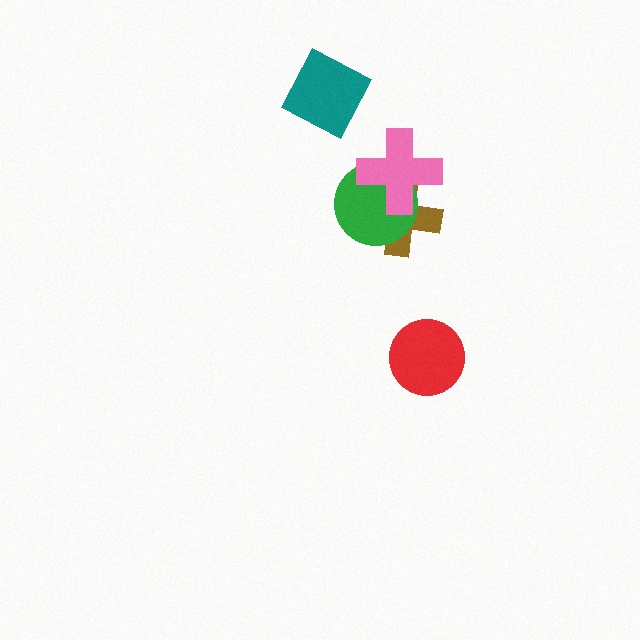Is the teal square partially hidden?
No, no other shape covers it.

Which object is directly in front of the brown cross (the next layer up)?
The green circle is directly in front of the brown cross.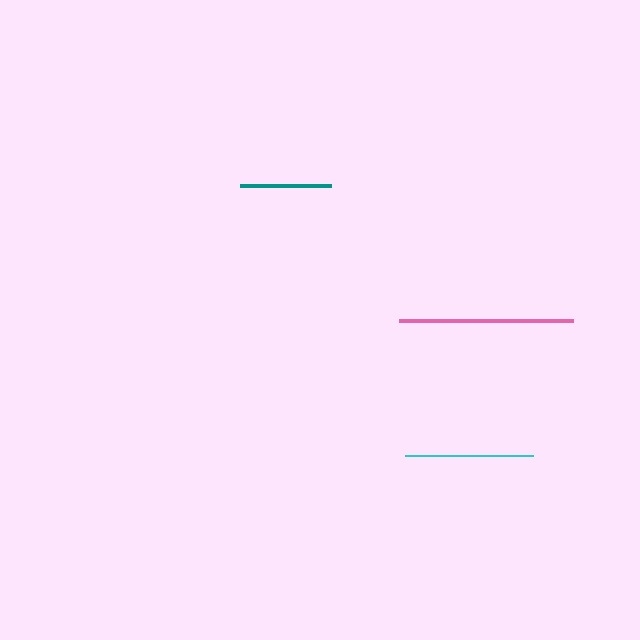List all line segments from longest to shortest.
From longest to shortest: pink, cyan, teal.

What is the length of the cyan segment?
The cyan segment is approximately 128 pixels long.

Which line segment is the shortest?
The teal line is the shortest at approximately 91 pixels.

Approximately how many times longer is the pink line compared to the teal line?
The pink line is approximately 1.9 times the length of the teal line.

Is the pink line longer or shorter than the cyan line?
The pink line is longer than the cyan line.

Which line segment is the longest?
The pink line is the longest at approximately 175 pixels.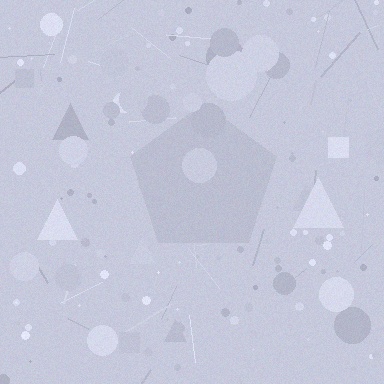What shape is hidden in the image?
A pentagon is hidden in the image.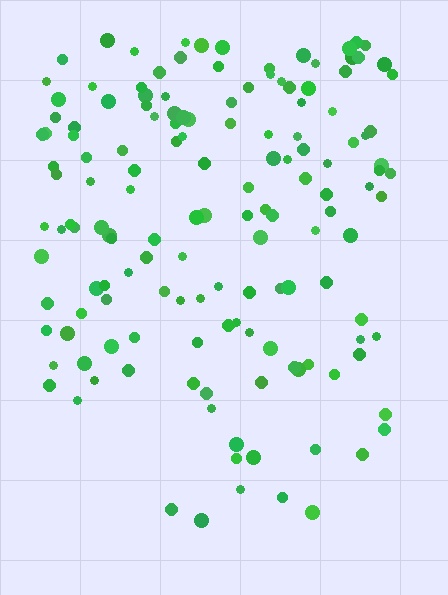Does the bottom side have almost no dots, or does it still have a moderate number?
Still a moderate number, just noticeably fewer than the top.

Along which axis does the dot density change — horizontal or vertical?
Vertical.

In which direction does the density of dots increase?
From bottom to top, with the top side densest.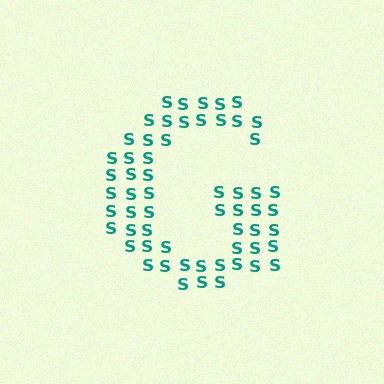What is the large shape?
The large shape is the letter G.